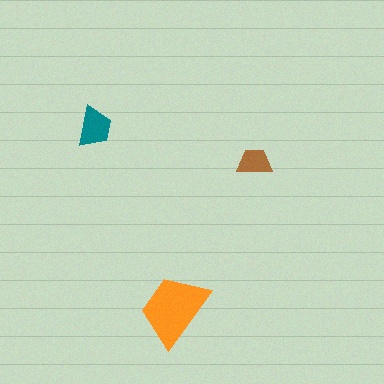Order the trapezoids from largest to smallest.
the orange one, the teal one, the brown one.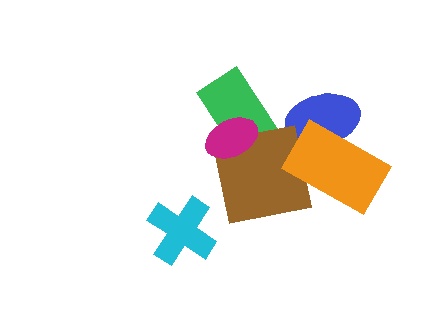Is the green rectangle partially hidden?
Yes, it is partially covered by another shape.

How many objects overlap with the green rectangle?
2 objects overlap with the green rectangle.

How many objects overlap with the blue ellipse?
1 object overlaps with the blue ellipse.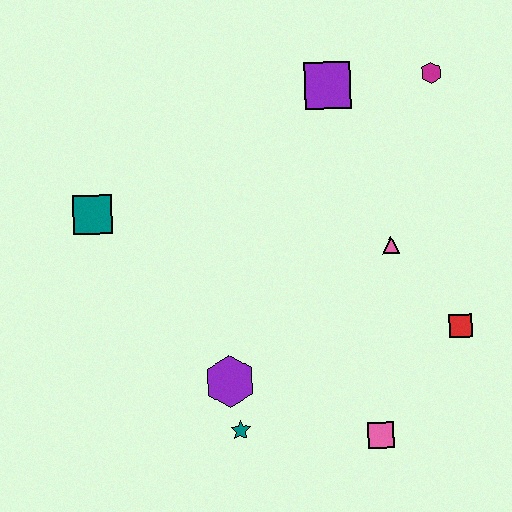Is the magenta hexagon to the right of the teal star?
Yes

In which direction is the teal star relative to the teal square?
The teal star is below the teal square.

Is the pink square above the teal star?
No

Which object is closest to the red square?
The pink triangle is closest to the red square.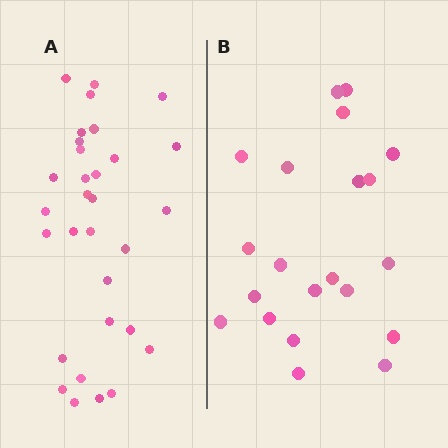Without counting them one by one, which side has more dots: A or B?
Region A (the left region) has more dots.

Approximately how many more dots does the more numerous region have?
Region A has roughly 10 or so more dots than region B.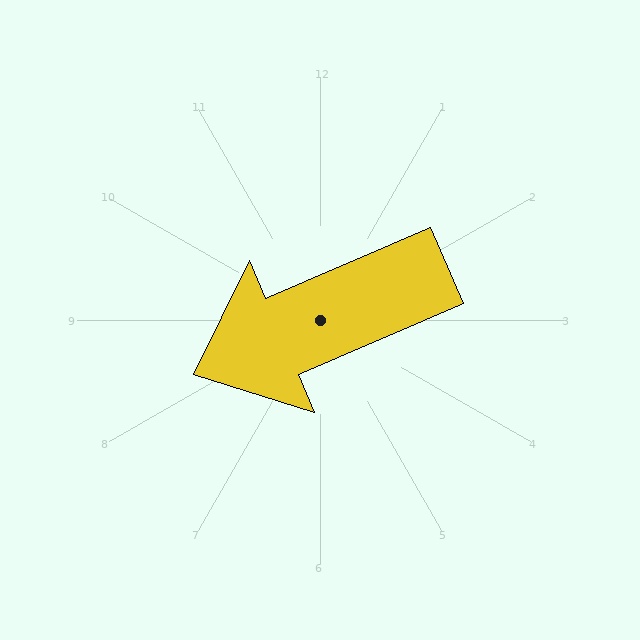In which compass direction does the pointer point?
Southwest.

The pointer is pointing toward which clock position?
Roughly 8 o'clock.